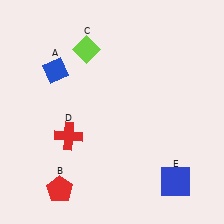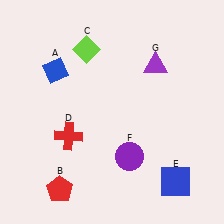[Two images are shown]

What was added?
A purple circle (F), a purple triangle (G) were added in Image 2.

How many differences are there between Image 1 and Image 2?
There are 2 differences between the two images.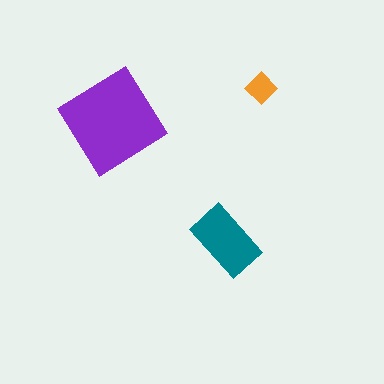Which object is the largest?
The purple diamond.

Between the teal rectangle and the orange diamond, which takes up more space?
The teal rectangle.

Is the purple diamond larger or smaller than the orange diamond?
Larger.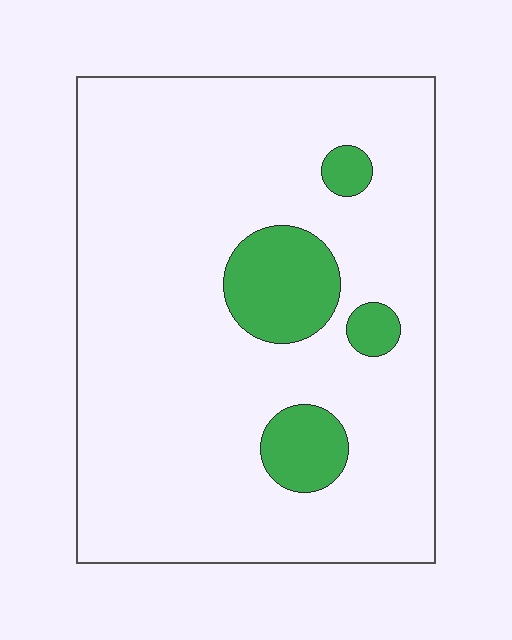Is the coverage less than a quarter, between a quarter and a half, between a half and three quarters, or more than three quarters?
Less than a quarter.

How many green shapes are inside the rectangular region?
4.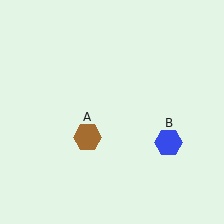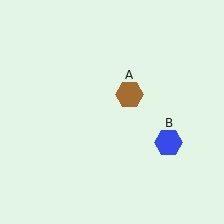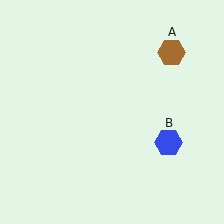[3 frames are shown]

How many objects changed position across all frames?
1 object changed position: brown hexagon (object A).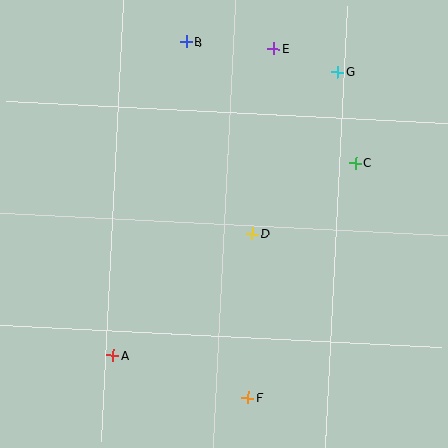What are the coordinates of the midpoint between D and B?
The midpoint between D and B is at (219, 138).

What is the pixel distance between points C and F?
The distance between C and F is 258 pixels.